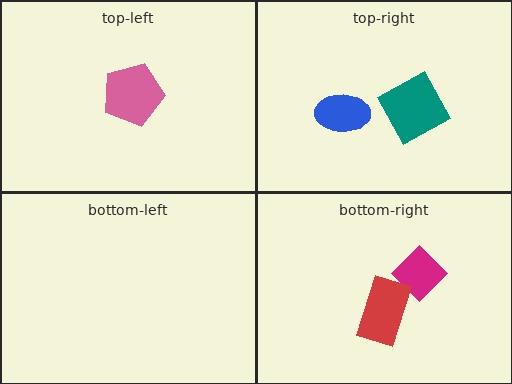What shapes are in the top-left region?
The pink pentagon.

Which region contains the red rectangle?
The bottom-right region.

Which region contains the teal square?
The top-right region.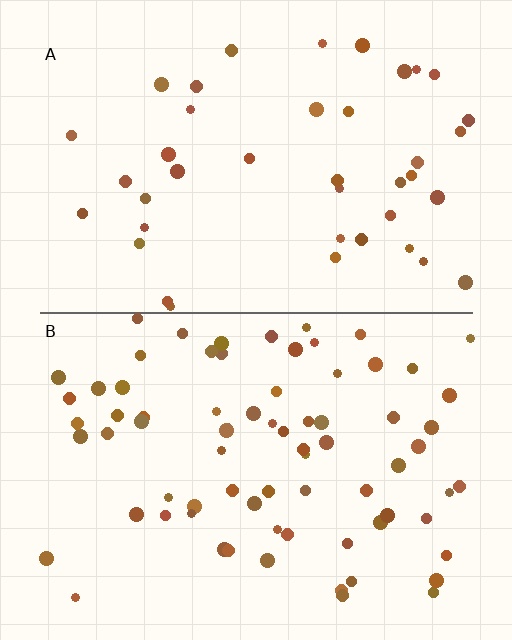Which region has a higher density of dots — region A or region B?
B (the bottom).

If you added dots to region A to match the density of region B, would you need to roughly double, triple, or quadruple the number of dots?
Approximately double.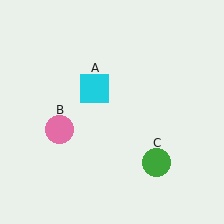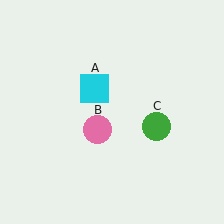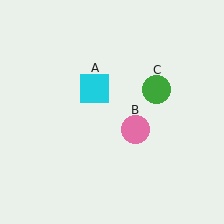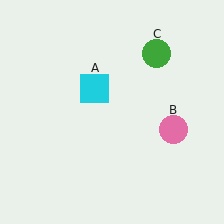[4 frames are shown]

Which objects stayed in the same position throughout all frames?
Cyan square (object A) remained stationary.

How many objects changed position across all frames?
2 objects changed position: pink circle (object B), green circle (object C).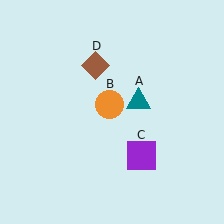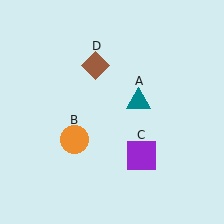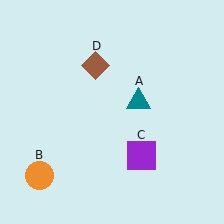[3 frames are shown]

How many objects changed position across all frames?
1 object changed position: orange circle (object B).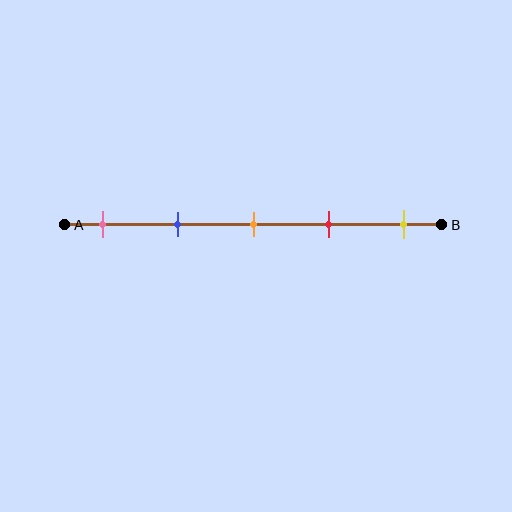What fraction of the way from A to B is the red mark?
The red mark is approximately 70% (0.7) of the way from A to B.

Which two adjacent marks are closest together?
The orange and red marks are the closest adjacent pair.